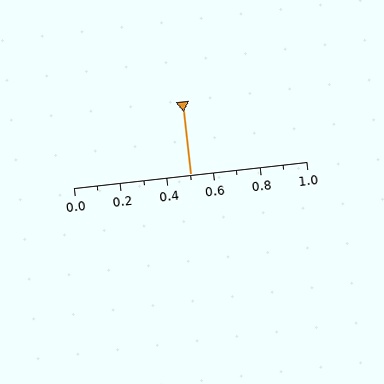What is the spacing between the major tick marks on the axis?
The major ticks are spaced 0.2 apart.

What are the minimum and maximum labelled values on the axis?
The axis runs from 0.0 to 1.0.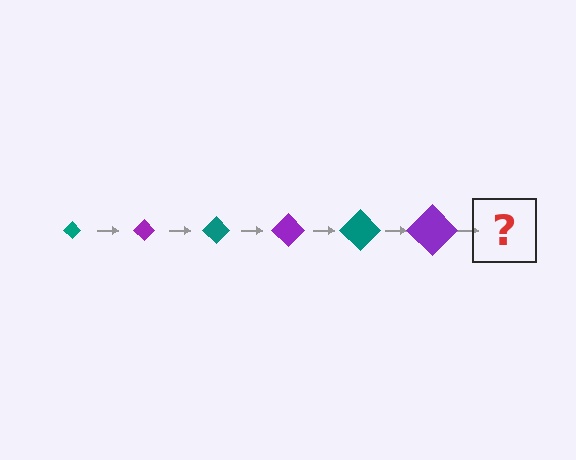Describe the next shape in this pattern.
It should be a teal diamond, larger than the previous one.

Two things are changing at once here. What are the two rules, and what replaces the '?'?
The two rules are that the diamond grows larger each step and the color cycles through teal and purple. The '?' should be a teal diamond, larger than the previous one.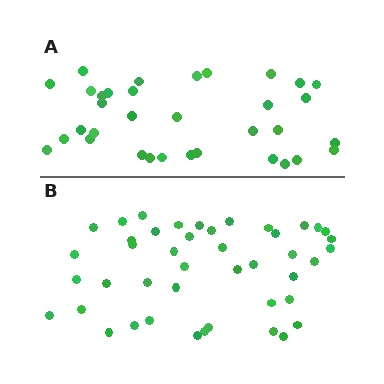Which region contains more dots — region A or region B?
Region B (the bottom region) has more dots.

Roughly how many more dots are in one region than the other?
Region B has roughly 10 or so more dots than region A.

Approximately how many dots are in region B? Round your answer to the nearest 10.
About 40 dots. (The exact count is 44, which rounds to 40.)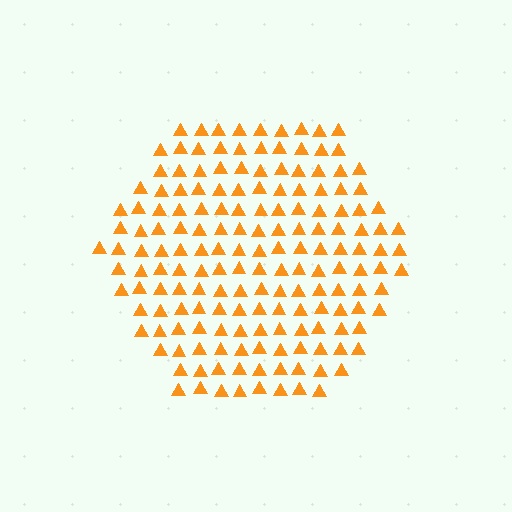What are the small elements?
The small elements are triangles.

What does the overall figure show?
The overall figure shows a hexagon.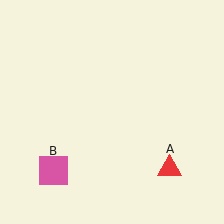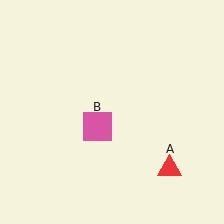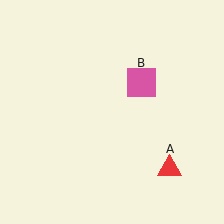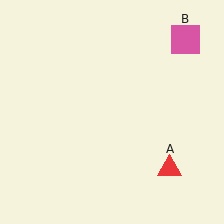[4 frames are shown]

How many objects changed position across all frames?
1 object changed position: pink square (object B).